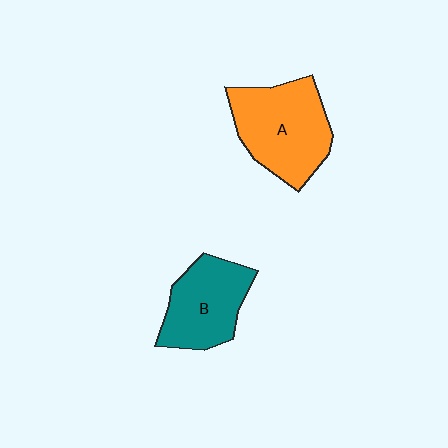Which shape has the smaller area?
Shape B (teal).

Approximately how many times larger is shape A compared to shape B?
Approximately 1.3 times.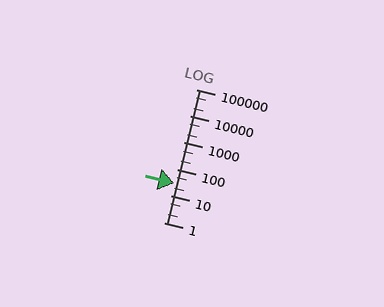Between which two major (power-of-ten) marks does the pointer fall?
The pointer is between 10 and 100.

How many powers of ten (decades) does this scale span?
The scale spans 5 decades, from 1 to 100000.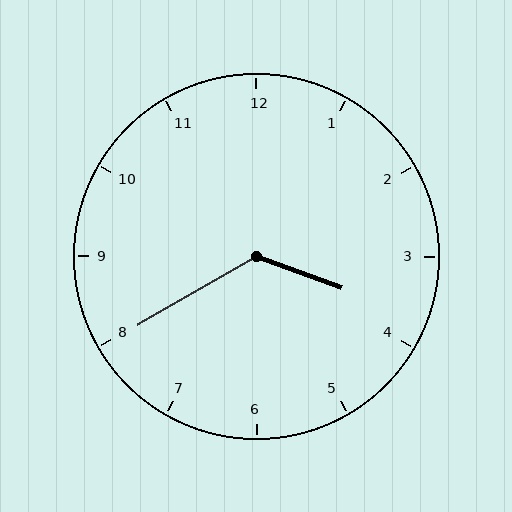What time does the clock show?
3:40.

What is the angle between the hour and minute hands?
Approximately 130 degrees.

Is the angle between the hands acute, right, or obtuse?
It is obtuse.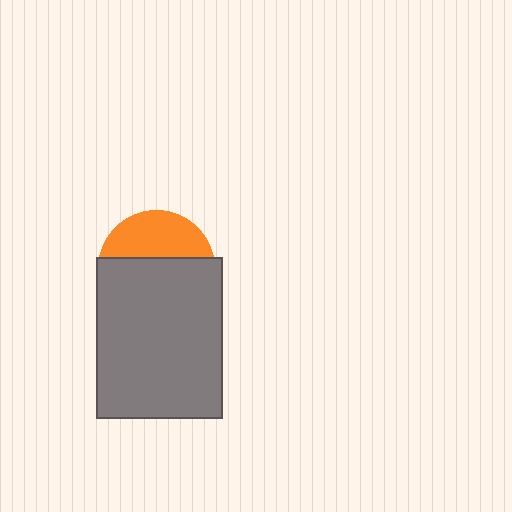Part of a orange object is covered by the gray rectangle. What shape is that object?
It is a circle.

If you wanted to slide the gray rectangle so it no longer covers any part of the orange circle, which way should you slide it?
Slide it down — that is the most direct way to separate the two shapes.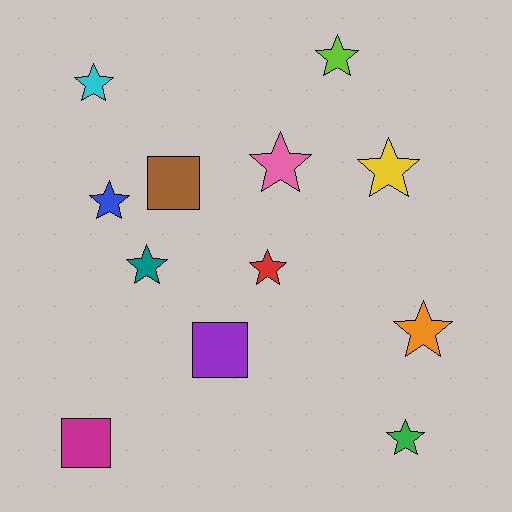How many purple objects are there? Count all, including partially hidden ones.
There is 1 purple object.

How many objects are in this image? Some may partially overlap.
There are 12 objects.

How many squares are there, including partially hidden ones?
There are 3 squares.